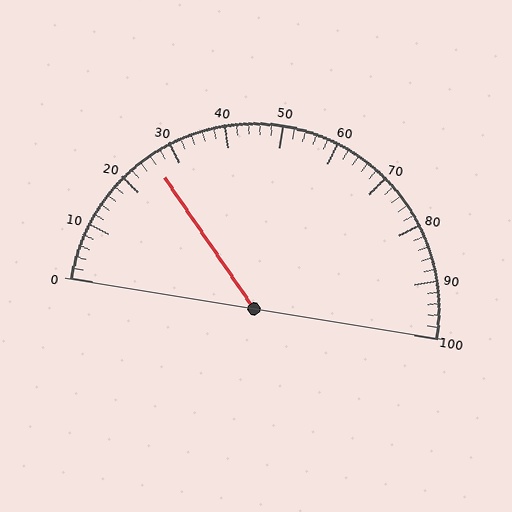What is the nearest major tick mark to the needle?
The nearest major tick mark is 30.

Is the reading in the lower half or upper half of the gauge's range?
The reading is in the lower half of the range (0 to 100).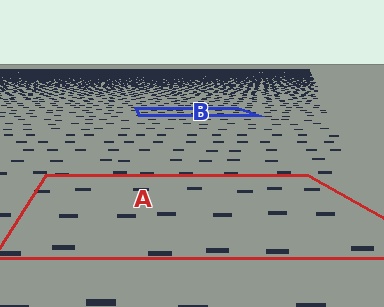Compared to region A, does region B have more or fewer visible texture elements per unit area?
Region B has more texture elements per unit area — they are packed more densely because it is farther away.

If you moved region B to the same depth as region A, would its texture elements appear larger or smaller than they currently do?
They would appear larger. At a closer depth, the same texture elements are projected at a bigger on-screen size.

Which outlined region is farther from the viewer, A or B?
Region B is farther from the viewer — the texture elements inside it appear smaller and more densely packed.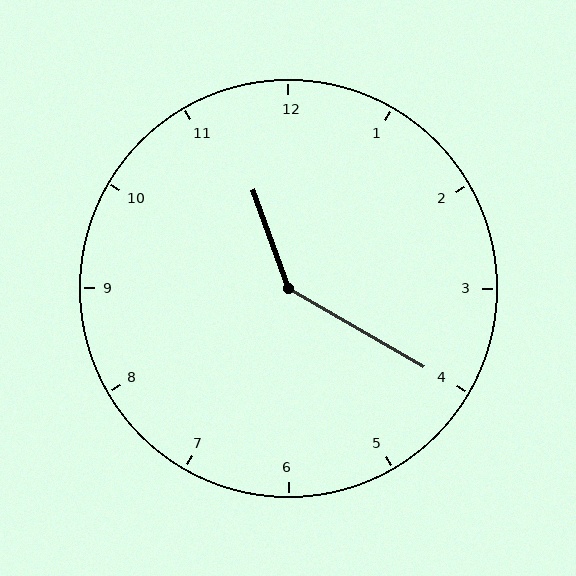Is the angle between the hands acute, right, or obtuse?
It is obtuse.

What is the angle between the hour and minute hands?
Approximately 140 degrees.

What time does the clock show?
11:20.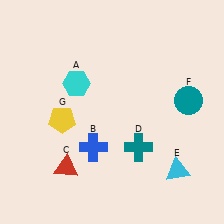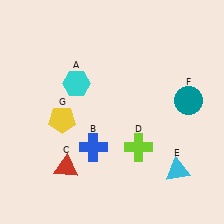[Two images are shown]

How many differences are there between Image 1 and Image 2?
There is 1 difference between the two images.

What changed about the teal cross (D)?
In Image 1, D is teal. In Image 2, it changed to lime.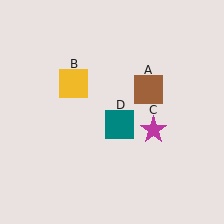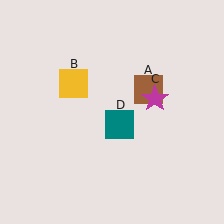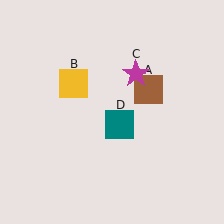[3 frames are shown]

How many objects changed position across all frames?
1 object changed position: magenta star (object C).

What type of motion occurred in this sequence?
The magenta star (object C) rotated counterclockwise around the center of the scene.